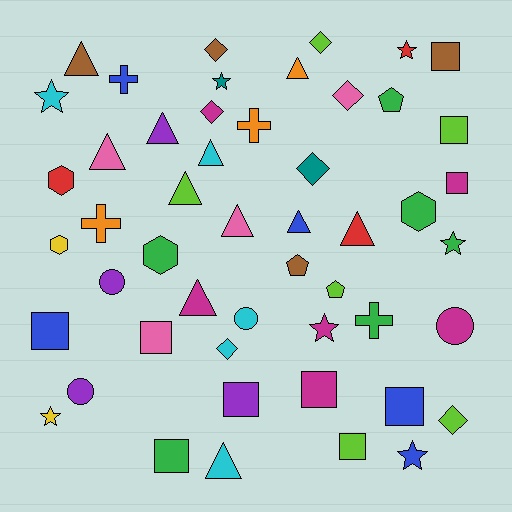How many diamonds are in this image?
There are 7 diamonds.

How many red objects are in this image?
There are 3 red objects.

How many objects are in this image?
There are 50 objects.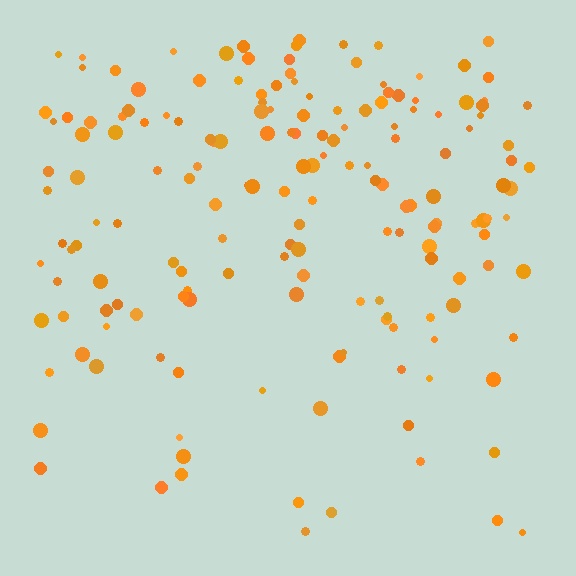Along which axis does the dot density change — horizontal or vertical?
Vertical.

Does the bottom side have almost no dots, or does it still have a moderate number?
Still a moderate number, just noticeably fewer than the top.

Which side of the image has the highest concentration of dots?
The top.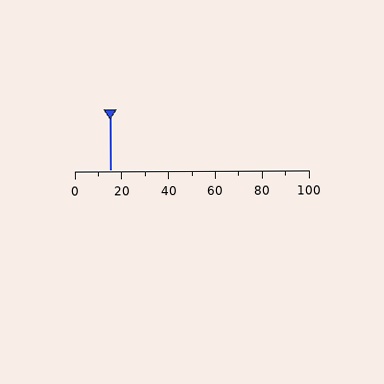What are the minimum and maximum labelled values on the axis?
The axis runs from 0 to 100.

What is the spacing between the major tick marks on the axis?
The major ticks are spaced 20 apart.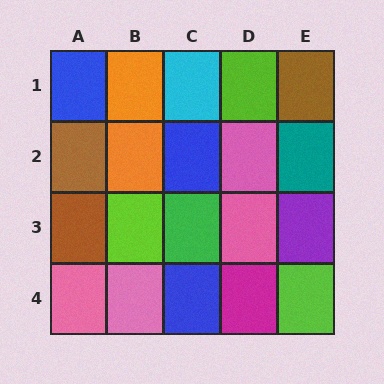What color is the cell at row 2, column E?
Teal.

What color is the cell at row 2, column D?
Pink.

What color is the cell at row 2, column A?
Brown.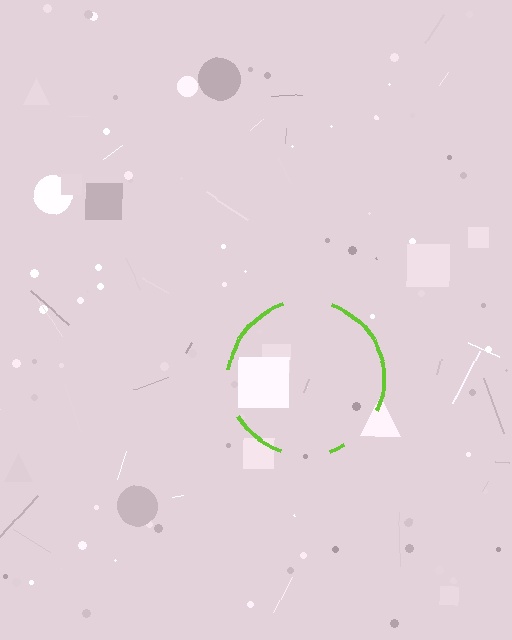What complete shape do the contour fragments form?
The contour fragments form a circle.